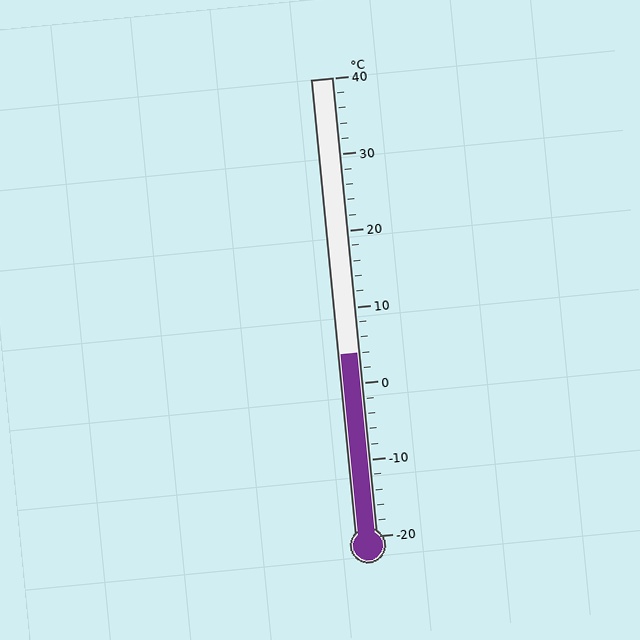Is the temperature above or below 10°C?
The temperature is below 10°C.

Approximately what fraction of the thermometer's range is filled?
The thermometer is filled to approximately 40% of its range.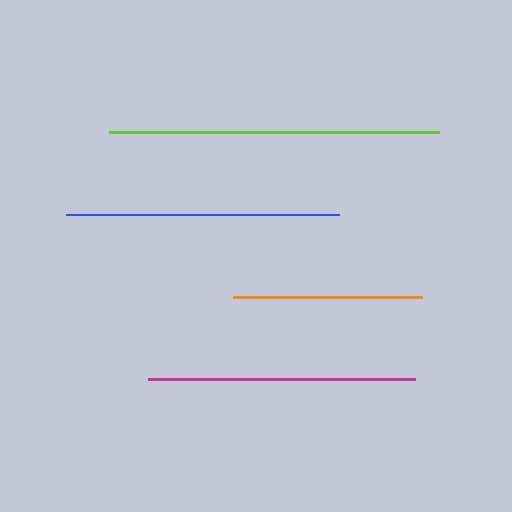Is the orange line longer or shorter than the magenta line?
The magenta line is longer than the orange line.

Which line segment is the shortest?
The orange line is the shortest at approximately 189 pixels.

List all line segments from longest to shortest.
From longest to shortest: lime, blue, magenta, orange.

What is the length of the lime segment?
The lime segment is approximately 330 pixels long.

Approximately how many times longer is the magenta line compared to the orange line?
The magenta line is approximately 1.4 times the length of the orange line.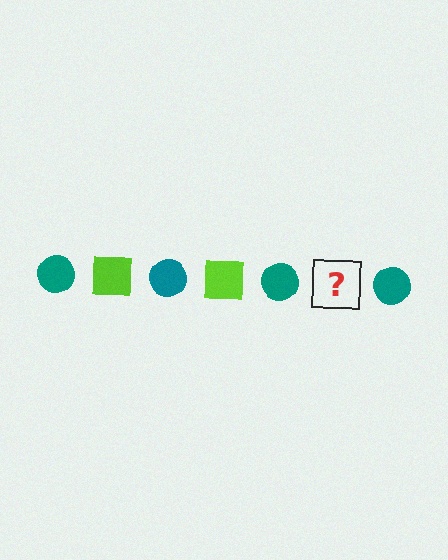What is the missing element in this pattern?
The missing element is a lime square.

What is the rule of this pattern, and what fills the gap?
The rule is that the pattern alternates between teal circle and lime square. The gap should be filled with a lime square.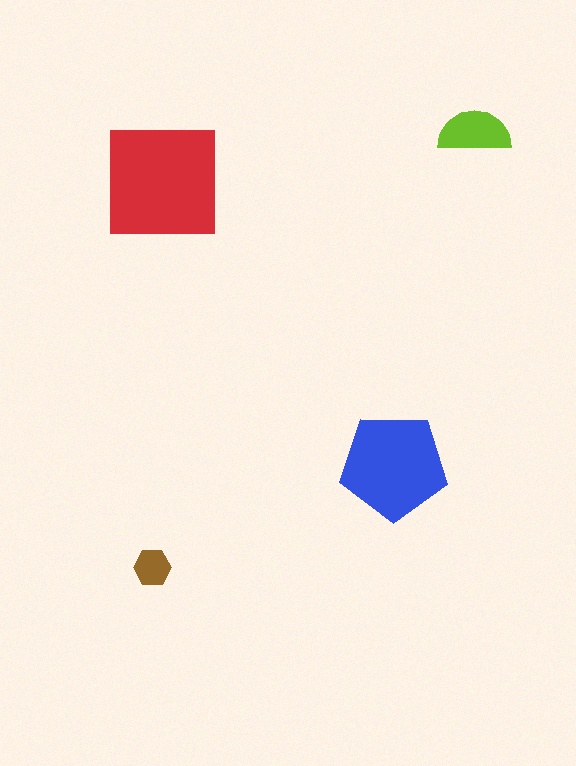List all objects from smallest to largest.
The brown hexagon, the lime semicircle, the blue pentagon, the red square.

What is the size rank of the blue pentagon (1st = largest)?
2nd.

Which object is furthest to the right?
The lime semicircle is rightmost.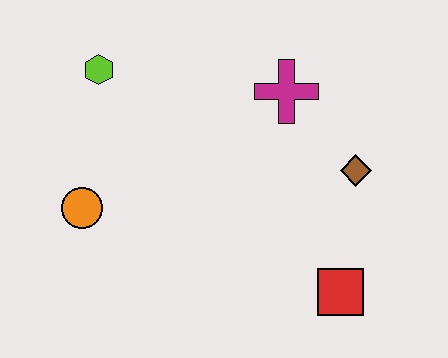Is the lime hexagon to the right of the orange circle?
Yes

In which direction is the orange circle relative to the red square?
The orange circle is to the left of the red square.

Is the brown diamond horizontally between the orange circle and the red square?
No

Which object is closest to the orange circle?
The lime hexagon is closest to the orange circle.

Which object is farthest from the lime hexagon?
The red square is farthest from the lime hexagon.